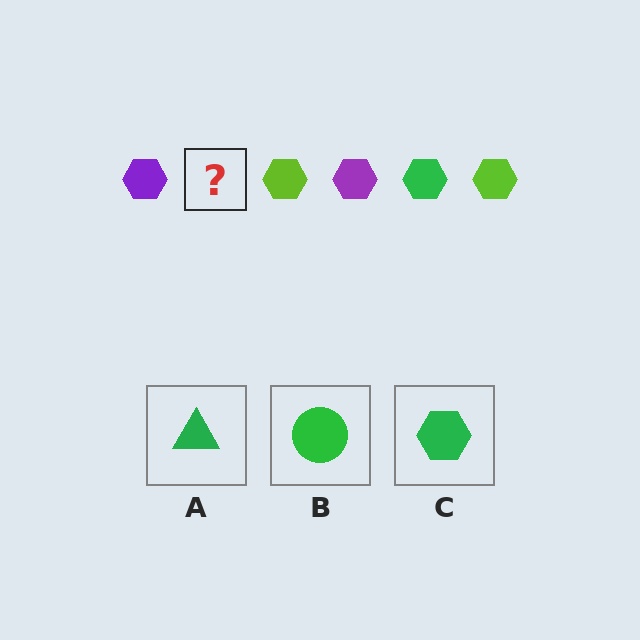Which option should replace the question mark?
Option C.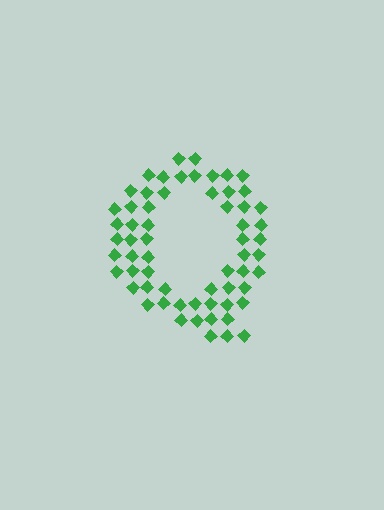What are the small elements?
The small elements are diamonds.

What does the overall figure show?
The overall figure shows the letter Q.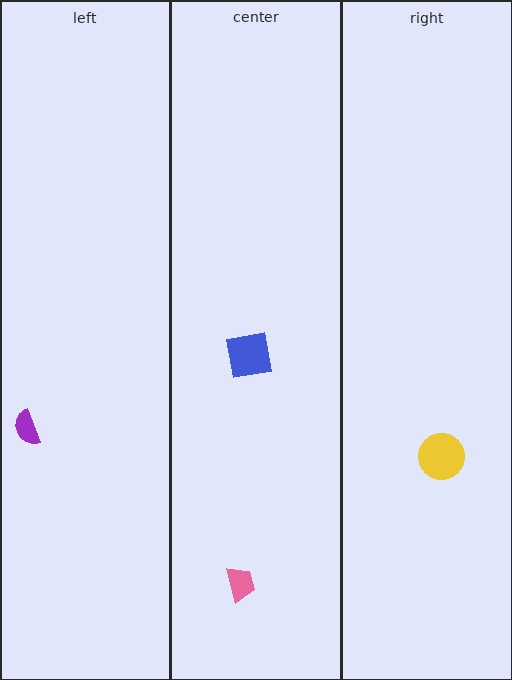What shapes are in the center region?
The blue square, the pink trapezoid.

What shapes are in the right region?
The yellow circle.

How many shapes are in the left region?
1.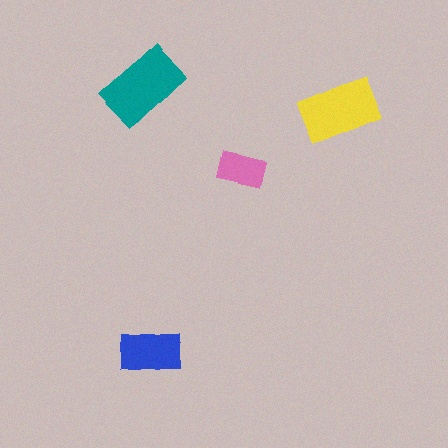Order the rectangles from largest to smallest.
the teal one, the yellow one, the blue one, the pink one.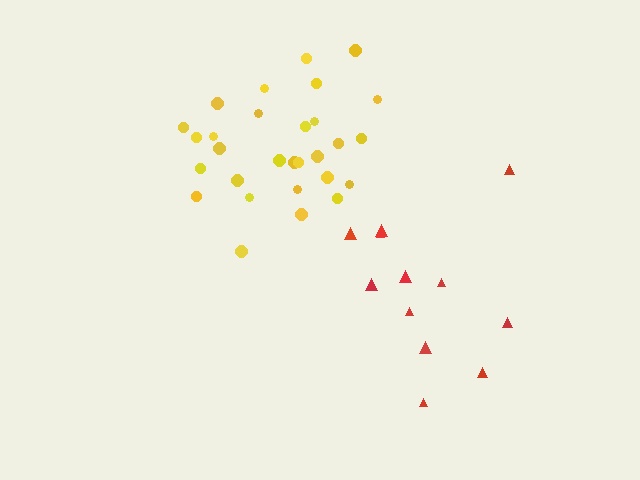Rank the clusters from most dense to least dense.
yellow, red.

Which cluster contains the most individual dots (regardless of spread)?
Yellow (29).